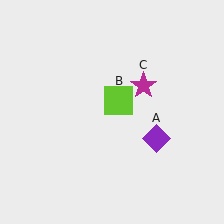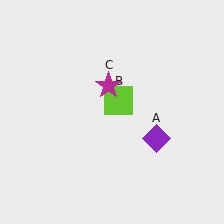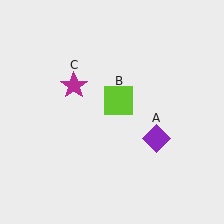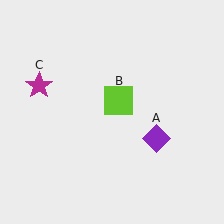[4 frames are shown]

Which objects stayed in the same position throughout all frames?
Purple diamond (object A) and lime square (object B) remained stationary.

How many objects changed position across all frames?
1 object changed position: magenta star (object C).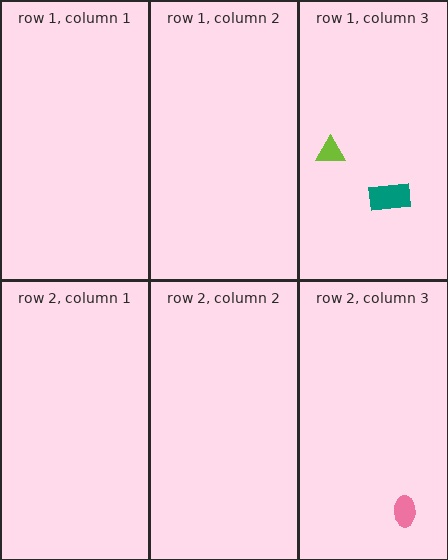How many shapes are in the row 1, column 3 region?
2.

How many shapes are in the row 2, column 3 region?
1.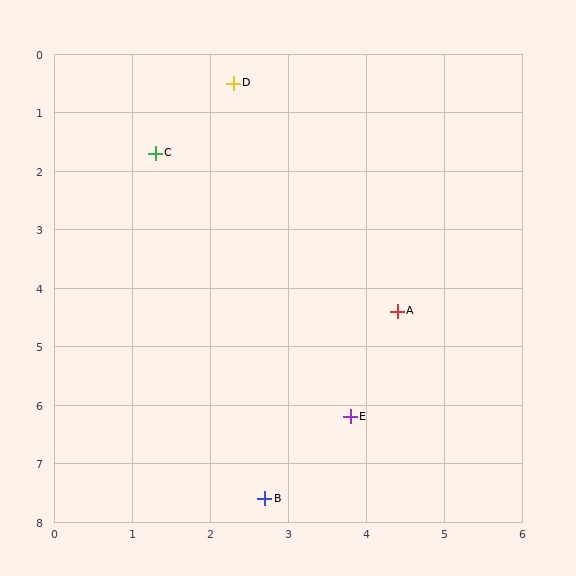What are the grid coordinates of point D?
Point D is at approximately (2.3, 0.5).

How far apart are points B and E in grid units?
Points B and E are about 1.8 grid units apart.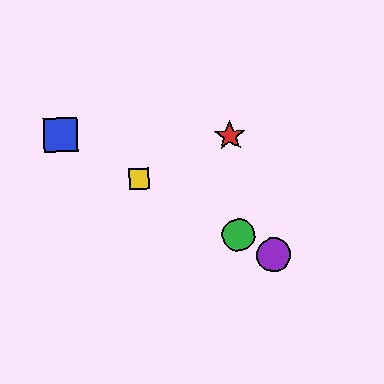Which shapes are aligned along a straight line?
The blue square, the green circle, the yellow square, the purple circle are aligned along a straight line.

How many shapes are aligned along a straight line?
4 shapes (the blue square, the green circle, the yellow square, the purple circle) are aligned along a straight line.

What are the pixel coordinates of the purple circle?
The purple circle is at (274, 255).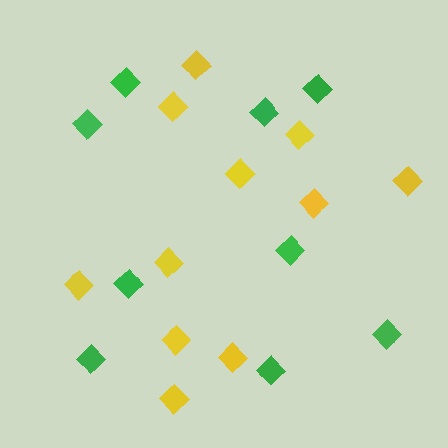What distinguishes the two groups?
There are 2 groups: one group of green diamonds (9) and one group of yellow diamonds (11).